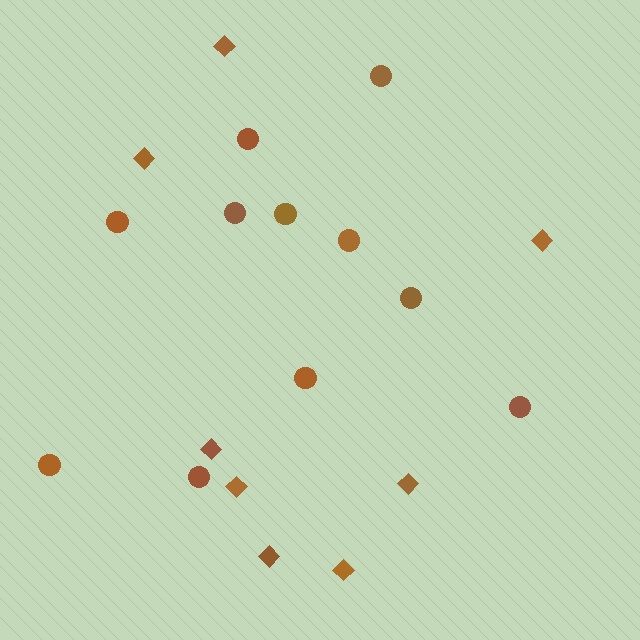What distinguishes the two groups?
There are 2 groups: one group of circles (11) and one group of diamonds (8).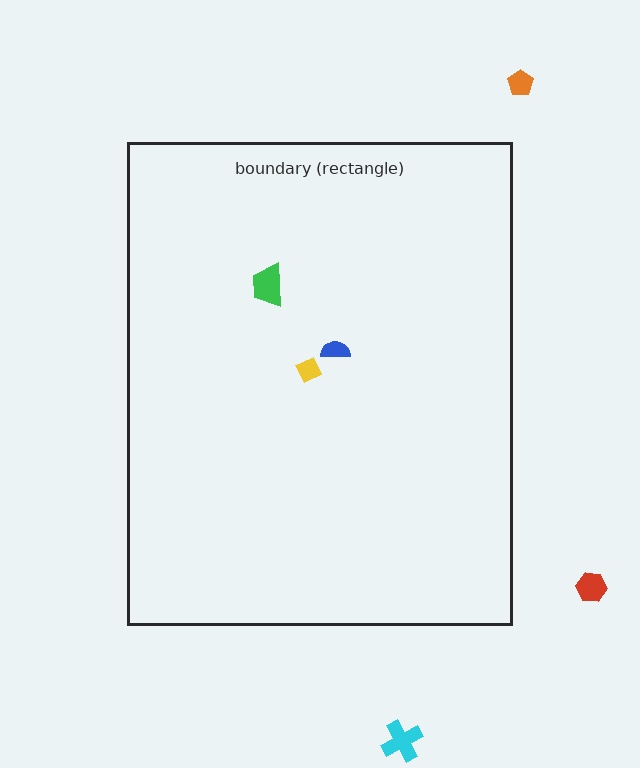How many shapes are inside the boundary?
3 inside, 3 outside.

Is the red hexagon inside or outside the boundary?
Outside.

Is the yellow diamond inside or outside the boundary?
Inside.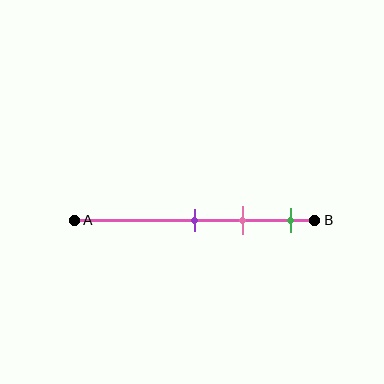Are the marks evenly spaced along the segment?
Yes, the marks are approximately evenly spaced.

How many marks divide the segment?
There are 3 marks dividing the segment.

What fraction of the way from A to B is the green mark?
The green mark is approximately 90% (0.9) of the way from A to B.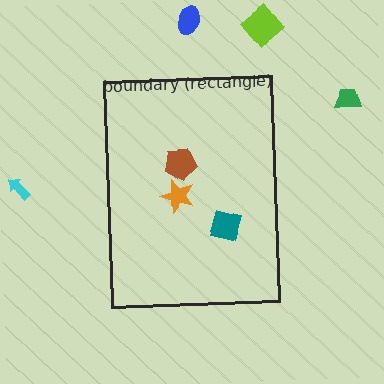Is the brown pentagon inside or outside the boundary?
Inside.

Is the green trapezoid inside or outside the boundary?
Outside.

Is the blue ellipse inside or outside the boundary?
Outside.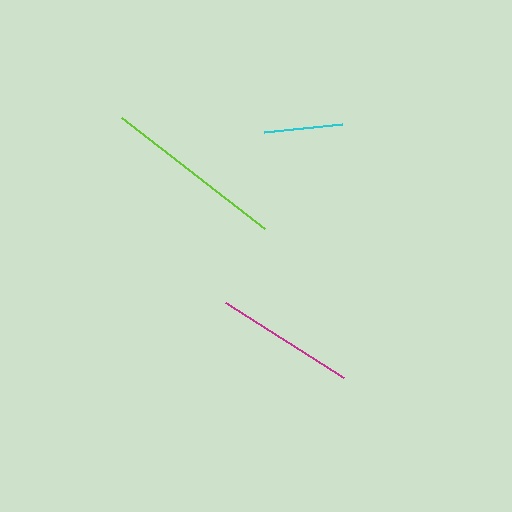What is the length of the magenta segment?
The magenta segment is approximately 140 pixels long.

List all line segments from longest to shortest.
From longest to shortest: lime, magenta, cyan.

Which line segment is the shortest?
The cyan line is the shortest at approximately 78 pixels.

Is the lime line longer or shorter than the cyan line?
The lime line is longer than the cyan line.